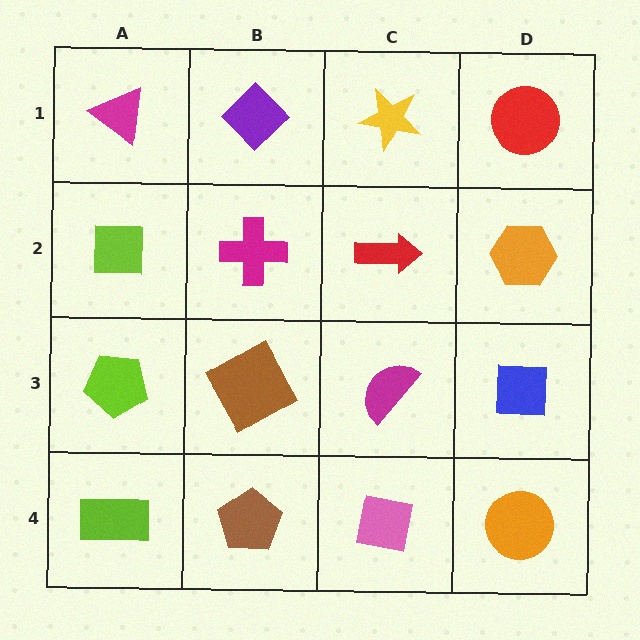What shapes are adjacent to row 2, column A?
A magenta triangle (row 1, column A), a lime pentagon (row 3, column A), a magenta cross (row 2, column B).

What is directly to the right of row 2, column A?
A magenta cross.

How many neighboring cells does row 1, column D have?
2.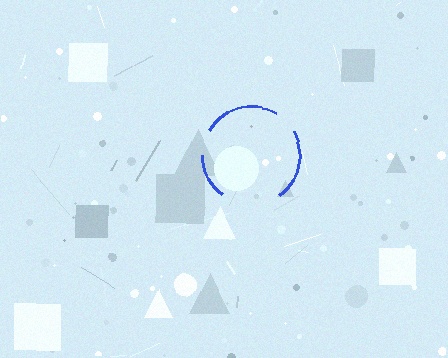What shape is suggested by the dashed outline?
The dashed outline suggests a circle.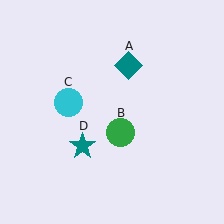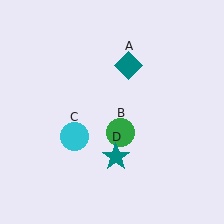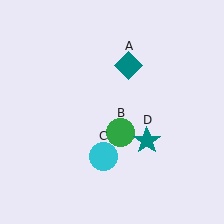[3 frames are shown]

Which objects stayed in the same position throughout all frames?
Teal diamond (object A) and green circle (object B) remained stationary.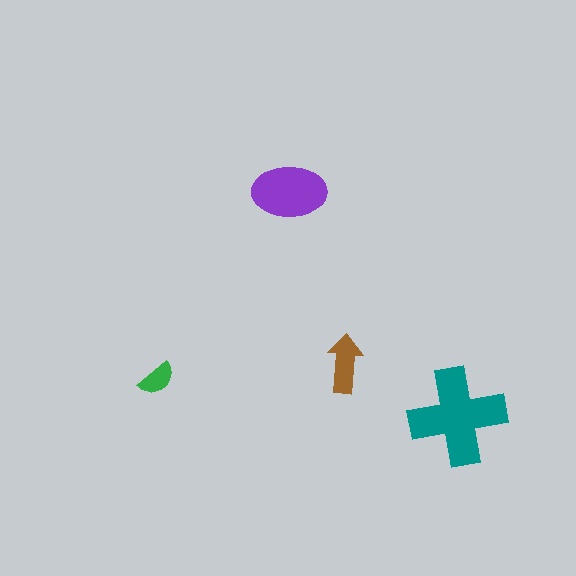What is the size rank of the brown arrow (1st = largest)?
3rd.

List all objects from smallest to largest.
The green semicircle, the brown arrow, the purple ellipse, the teal cross.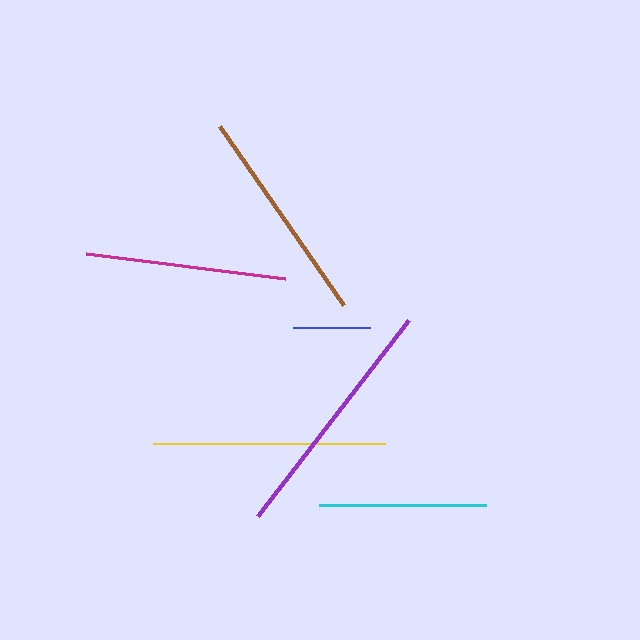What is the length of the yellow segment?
The yellow segment is approximately 232 pixels long.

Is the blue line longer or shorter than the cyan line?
The cyan line is longer than the blue line.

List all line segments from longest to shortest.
From longest to shortest: purple, yellow, brown, magenta, cyan, blue.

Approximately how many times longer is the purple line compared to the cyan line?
The purple line is approximately 1.5 times the length of the cyan line.